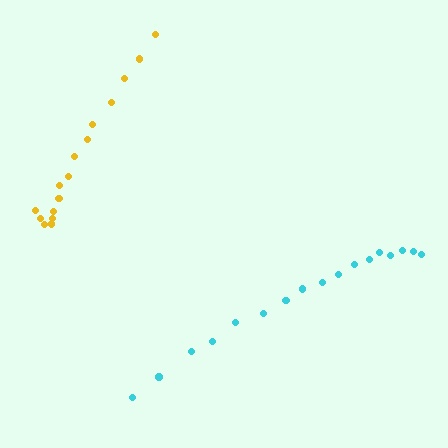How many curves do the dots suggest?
There are 2 distinct paths.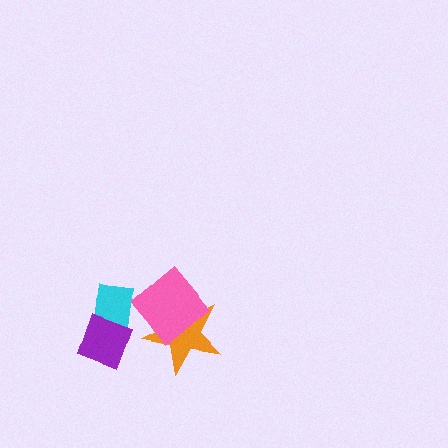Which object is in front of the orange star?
The pink diamond is in front of the orange star.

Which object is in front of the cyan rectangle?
The purple diamond is in front of the cyan rectangle.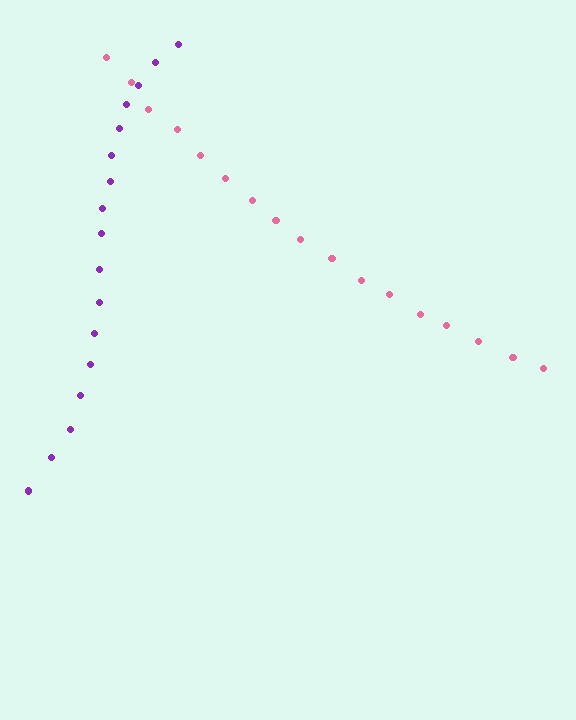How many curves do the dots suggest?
There are 2 distinct paths.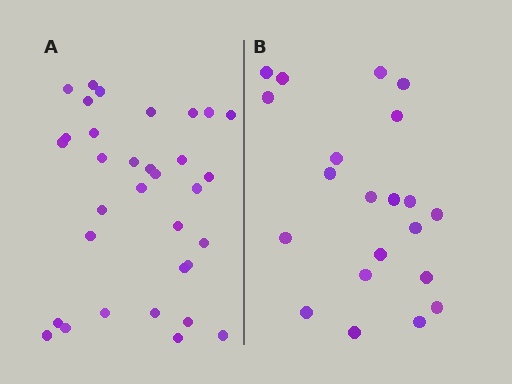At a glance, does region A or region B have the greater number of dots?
Region A (the left region) has more dots.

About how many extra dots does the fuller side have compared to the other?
Region A has roughly 12 or so more dots than region B.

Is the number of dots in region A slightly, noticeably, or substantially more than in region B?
Region A has substantially more. The ratio is roughly 1.6 to 1.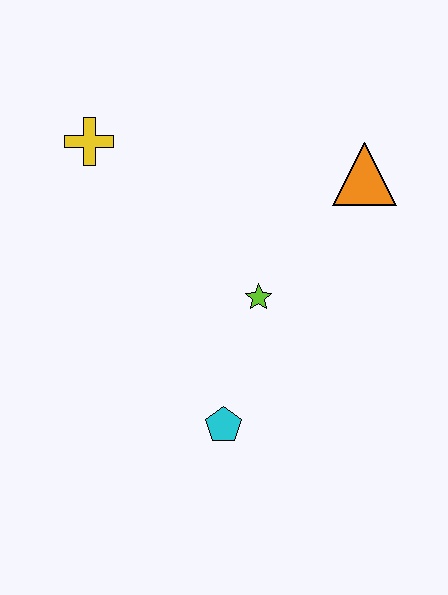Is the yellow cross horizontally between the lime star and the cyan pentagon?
No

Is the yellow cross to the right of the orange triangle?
No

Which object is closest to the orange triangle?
The lime star is closest to the orange triangle.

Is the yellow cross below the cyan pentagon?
No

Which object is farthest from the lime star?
The yellow cross is farthest from the lime star.